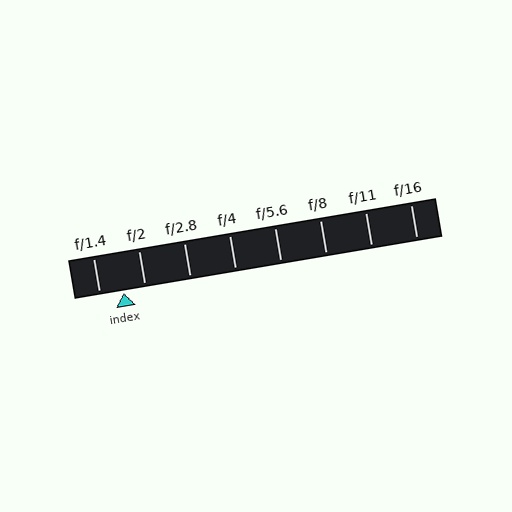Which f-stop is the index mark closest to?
The index mark is closest to f/2.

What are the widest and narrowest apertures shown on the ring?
The widest aperture shown is f/1.4 and the narrowest is f/16.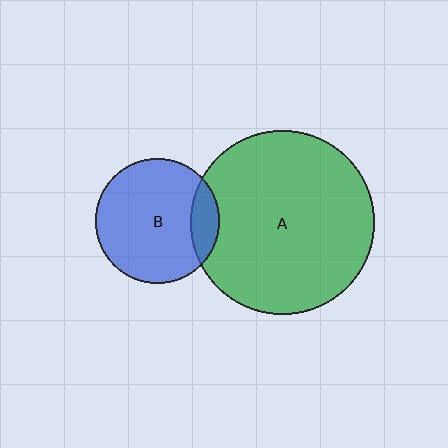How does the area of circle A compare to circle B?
Approximately 2.2 times.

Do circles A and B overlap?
Yes.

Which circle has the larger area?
Circle A (green).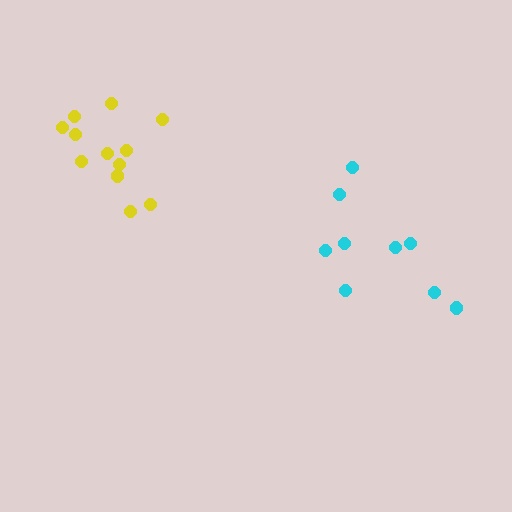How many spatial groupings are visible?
There are 2 spatial groupings.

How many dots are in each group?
Group 1: 12 dots, Group 2: 9 dots (21 total).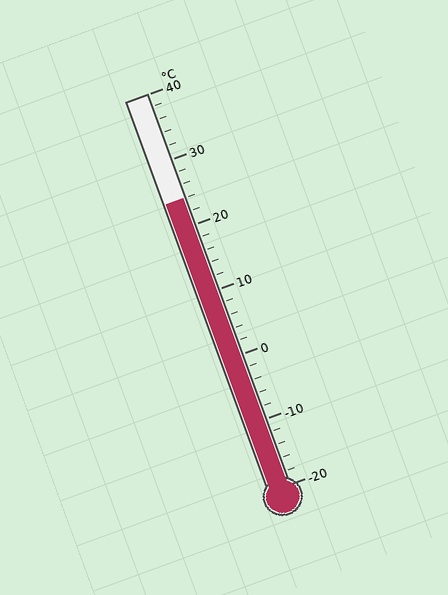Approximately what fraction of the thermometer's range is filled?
The thermometer is filled to approximately 75% of its range.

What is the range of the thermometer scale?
The thermometer scale ranges from -20°C to 40°C.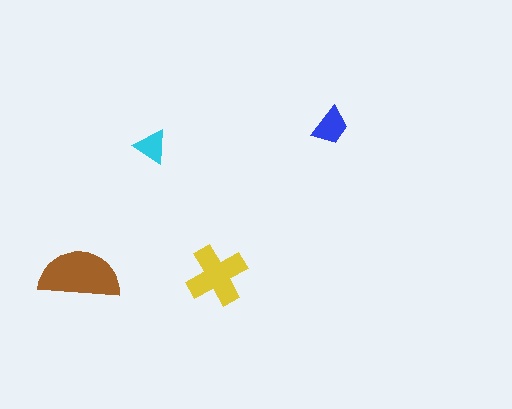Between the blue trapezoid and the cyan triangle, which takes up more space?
The blue trapezoid.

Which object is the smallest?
The cyan triangle.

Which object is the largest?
The brown semicircle.